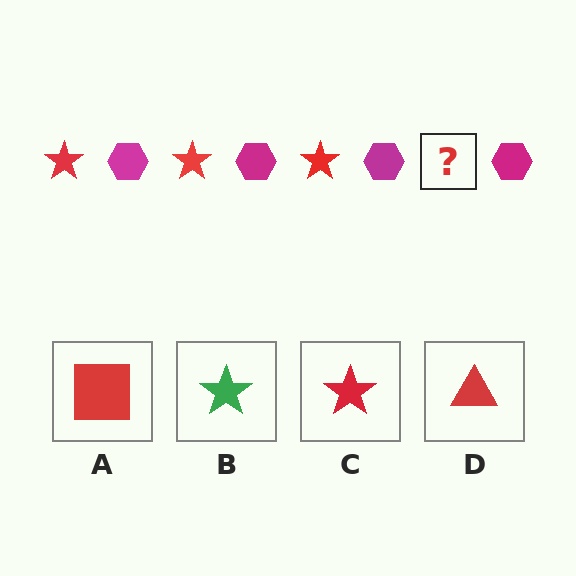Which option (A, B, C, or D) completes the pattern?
C.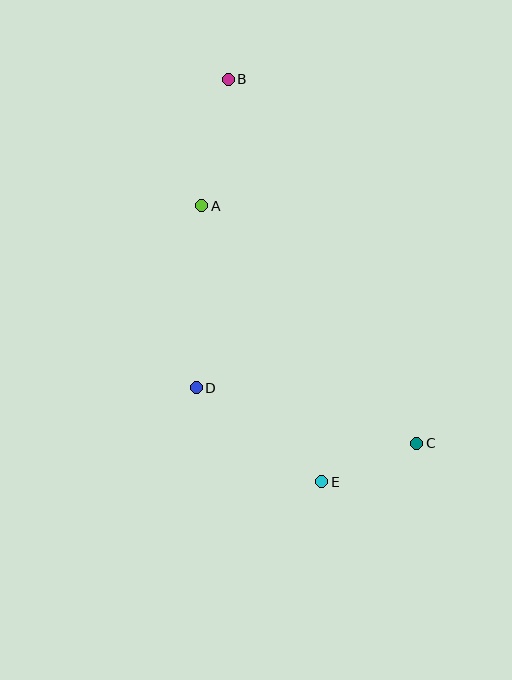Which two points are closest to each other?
Points C and E are closest to each other.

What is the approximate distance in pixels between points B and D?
The distance between B and D is approximately 310 pixels.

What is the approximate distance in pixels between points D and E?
The distance between D and E is approximately 157 pixels.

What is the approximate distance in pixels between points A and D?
The distance between A and D is approximately 182 pixels.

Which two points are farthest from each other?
Points B and E are farthest from each other.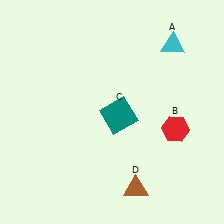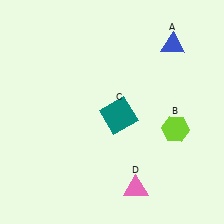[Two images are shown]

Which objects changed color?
A changed from cyan to blue. B changed from red to lime. D changed from brown to pink.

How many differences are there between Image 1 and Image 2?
There are 3 differences between the two images.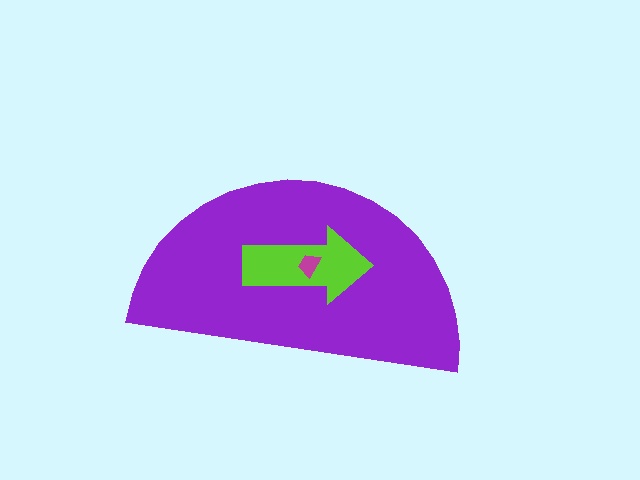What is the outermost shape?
The purple semicircle.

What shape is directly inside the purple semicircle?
The lime arrow.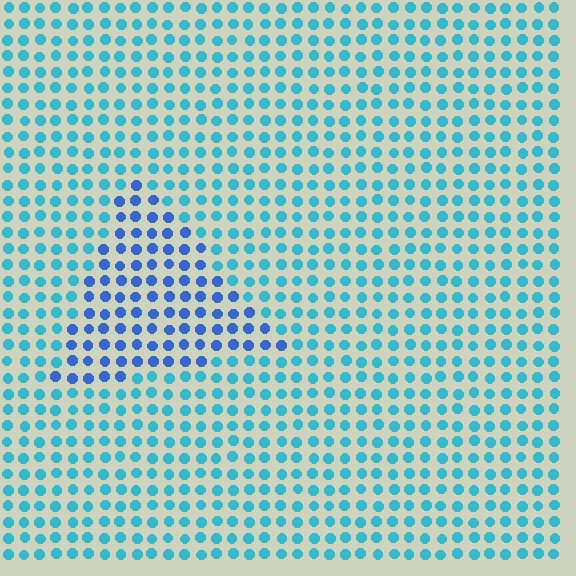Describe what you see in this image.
The image is filled with small cyan elements in a uniform arrangement. A triangle-shaped region is visible where the elements are tinted to a slightly different hue, forming a subtle color boundary.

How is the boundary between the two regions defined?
The boundary is defined purely by a slight shift in hue (about 33 degrees). Spacing, size, and orientation are identical on both sides.